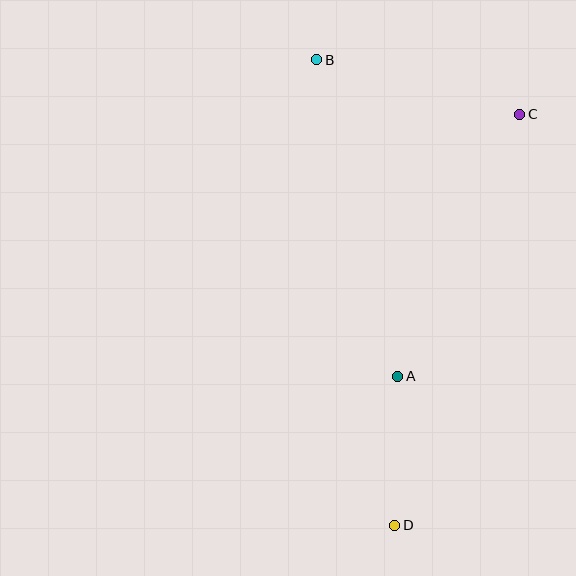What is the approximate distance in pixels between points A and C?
The distance between A and C is approximately 289 pixels.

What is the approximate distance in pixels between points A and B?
The distance between A and B is approximately 327 pixels.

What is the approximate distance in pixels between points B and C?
The distance between B and C is approximately 210 pixels.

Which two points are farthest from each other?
Points B and D are farthest from each other.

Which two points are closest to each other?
Points A and D are closest to each other.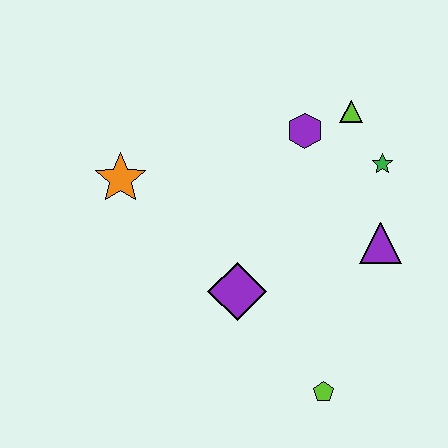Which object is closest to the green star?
The lime triangle is closest to the green star.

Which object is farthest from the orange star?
The lime pentagon is farthest from the orange star.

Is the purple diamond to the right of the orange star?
Yes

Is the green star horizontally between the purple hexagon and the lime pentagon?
No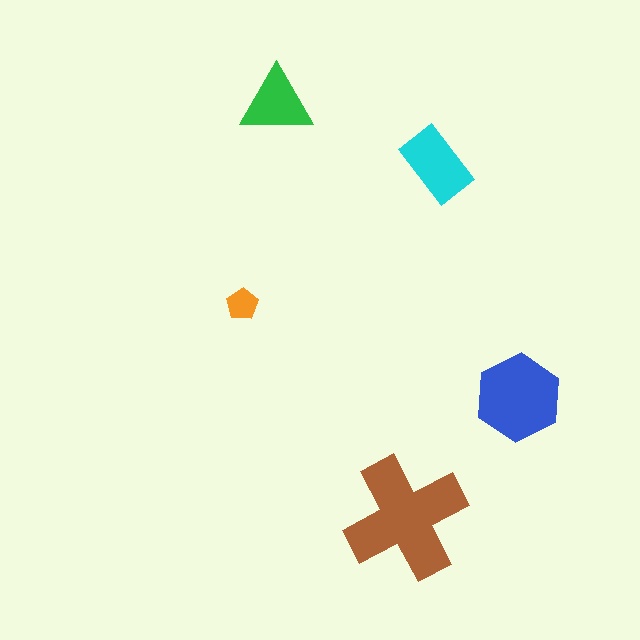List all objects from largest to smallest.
The brown cross, the blue hexagon, the cyan rectangle, the green triangle, the orange pentagon.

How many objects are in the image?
There are 5 objects in the image.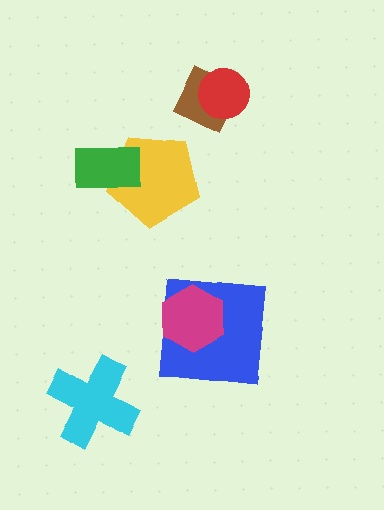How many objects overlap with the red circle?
1 object overlaps with the red circle.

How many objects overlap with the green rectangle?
1 object overlaps with the green rectangle.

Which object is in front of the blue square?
The magenta hexagon is in front of the blue square.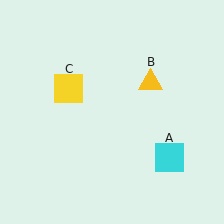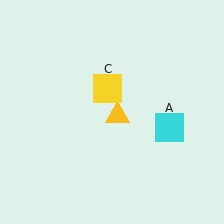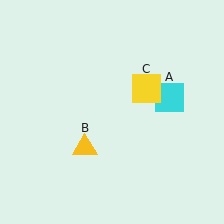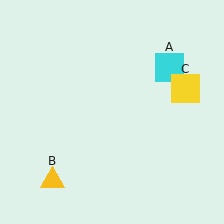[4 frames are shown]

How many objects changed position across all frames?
3 objects changed position: cyan square (object A), yellow triangle (object B), yellow square (object C).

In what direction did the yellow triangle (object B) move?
The yellow triangle (object B) moved down and to the left.